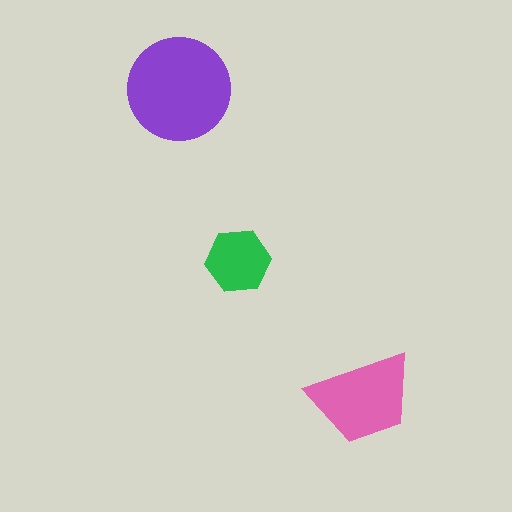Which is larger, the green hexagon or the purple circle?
The purple circle.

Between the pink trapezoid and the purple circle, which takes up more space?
The purple circle.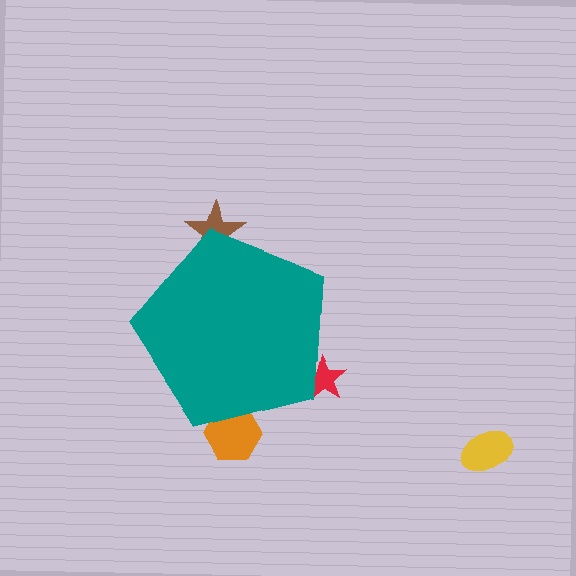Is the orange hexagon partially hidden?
Yes, the orange hexagon is partially hidden behind the teal pentagon.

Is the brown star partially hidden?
Yes, the brown star is partially hidden behind the teal pentagon.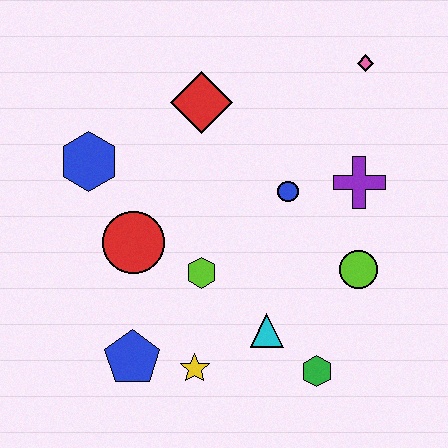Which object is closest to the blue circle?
The purple cross is closest to the blue circle.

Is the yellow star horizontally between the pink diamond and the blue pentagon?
Yes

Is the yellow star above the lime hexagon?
No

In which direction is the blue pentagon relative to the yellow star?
The blue pentagon is to the left of the yellow star.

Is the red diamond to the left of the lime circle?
Yes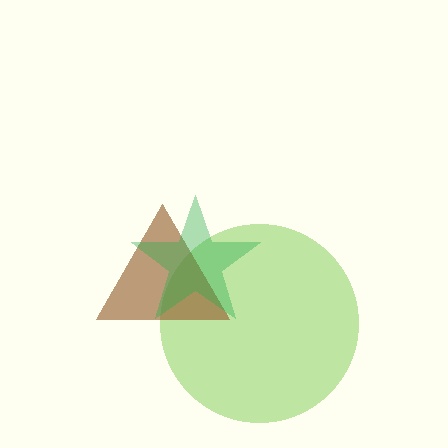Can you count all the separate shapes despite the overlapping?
Yes, there are 3 separate shapes.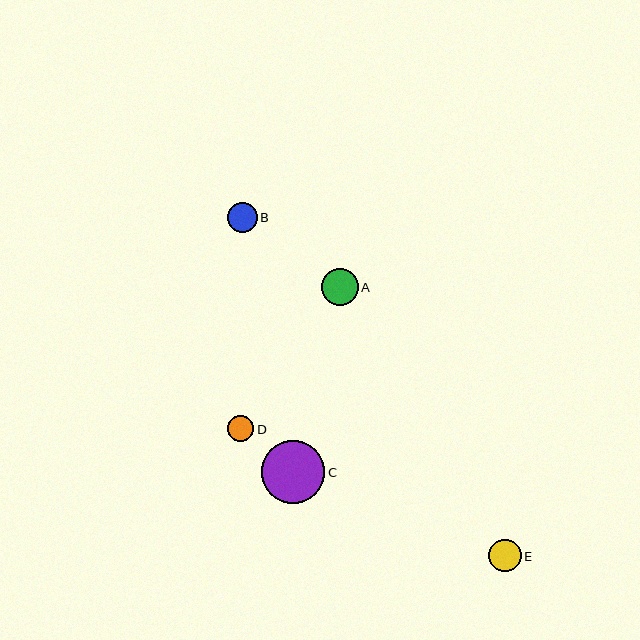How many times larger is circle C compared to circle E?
Circle C is approximately 1.9 times the size of circle E.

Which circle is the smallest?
Circle D is the smallest with a size of approximately 26 pixels.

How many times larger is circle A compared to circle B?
Circle A is approximately 1.2 times the size of circle B.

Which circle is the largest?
Circle C is the largest with a size of approximately 63 pixels.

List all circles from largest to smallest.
From largest to smallest: C, A, E, B, D.